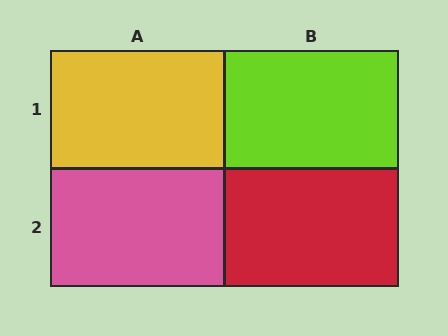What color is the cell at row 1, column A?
Yellow.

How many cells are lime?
1 cell is lime.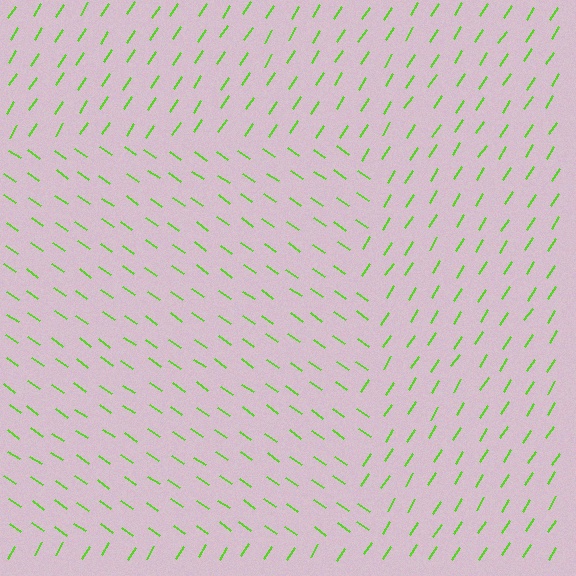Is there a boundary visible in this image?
Yes, there is a texture boundary formed by a change in line orientation.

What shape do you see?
I see a rectangle.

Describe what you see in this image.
The image is filled with small lime line segments. A rectangle region in the image has lines oriented differently from the surrounding lines, creating a visible texture boundary.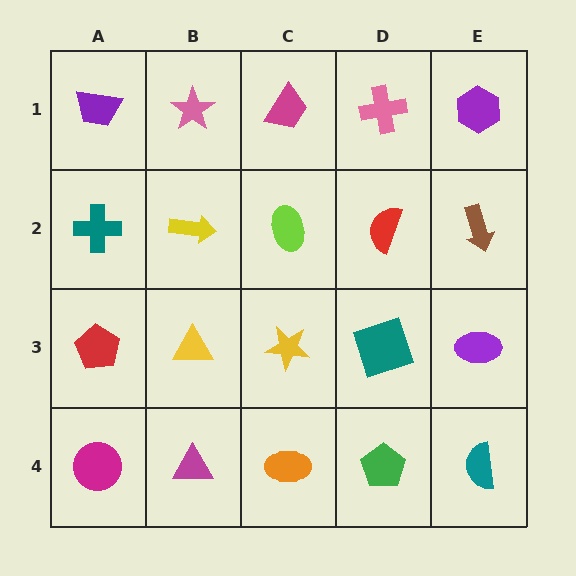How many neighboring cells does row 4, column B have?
3.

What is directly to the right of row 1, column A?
A pink star.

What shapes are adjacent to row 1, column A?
A teal cross (row 2, column A), a pink star (row 1, column B).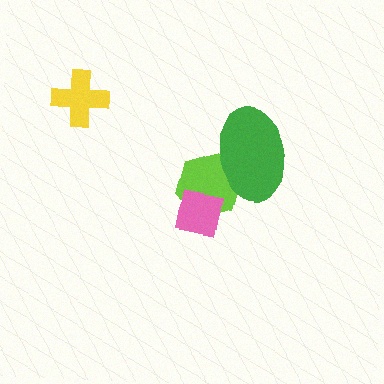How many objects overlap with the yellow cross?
0 objects overlap with the yellow cross.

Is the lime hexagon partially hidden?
Yes, it is partially covered by another shape.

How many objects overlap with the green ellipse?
1 object overlaps with the green ellipse.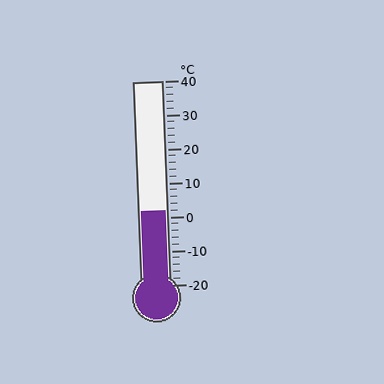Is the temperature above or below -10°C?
The temperature is above -10°C.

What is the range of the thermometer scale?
The thermometer scale ranges from -20°C to 40°C.